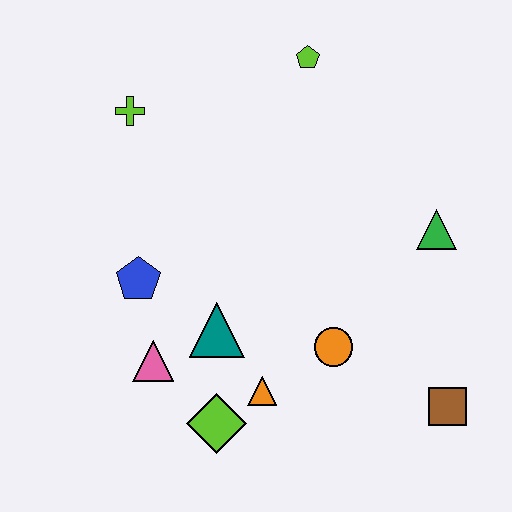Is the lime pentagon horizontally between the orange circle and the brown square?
No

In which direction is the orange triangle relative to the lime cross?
The orange triangle is below the lime cross.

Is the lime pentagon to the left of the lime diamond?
No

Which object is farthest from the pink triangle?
The lime pentagon is farthest from the pink triangle.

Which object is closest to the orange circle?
The orange triangle is closest to the orange circle.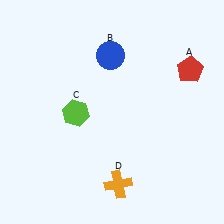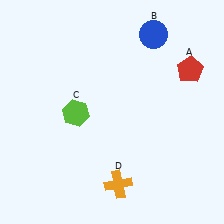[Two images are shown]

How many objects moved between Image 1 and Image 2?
1 object moved between the two images.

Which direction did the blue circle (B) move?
The blue circle (B) moved right.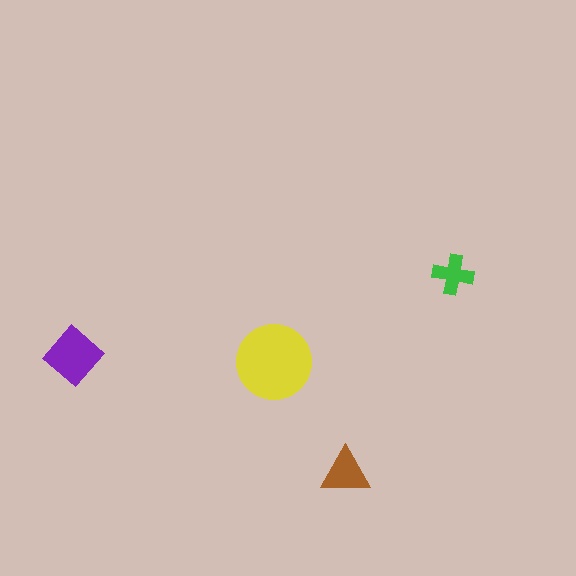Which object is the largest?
The yellow circle.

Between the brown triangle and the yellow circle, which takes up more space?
The yellow circle.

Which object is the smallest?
The green cross.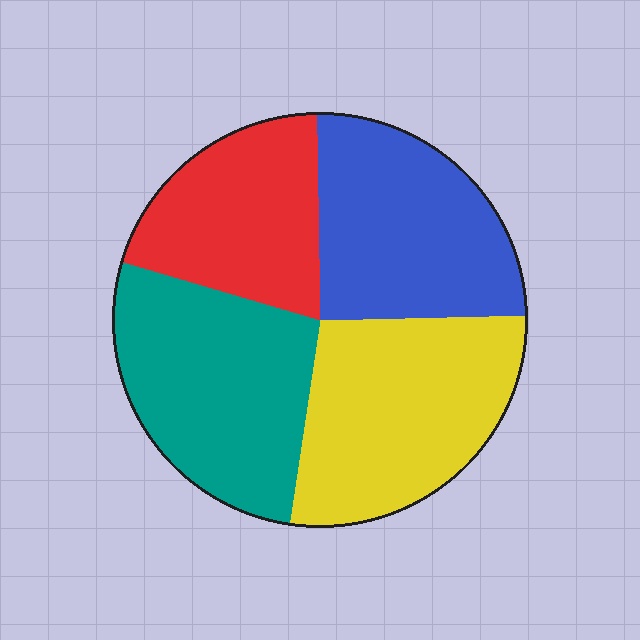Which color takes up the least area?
Red, at roughly 20%.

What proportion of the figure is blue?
Blue takes up less than a quarter of the figure.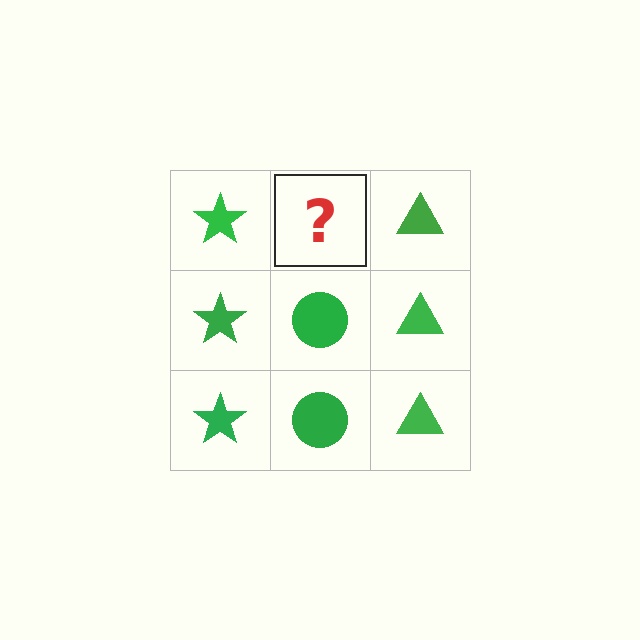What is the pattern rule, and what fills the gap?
The rule is that each column has a consistent shape. The gap should be filled with a green circle.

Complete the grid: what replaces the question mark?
The question mark should be replaced with a green circle.